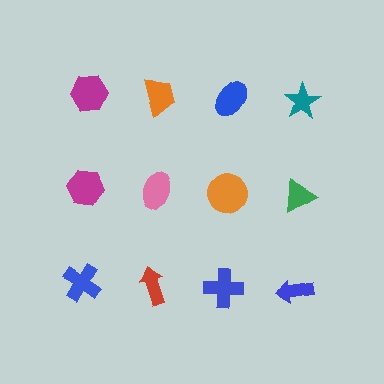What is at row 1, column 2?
An orange trapezoid.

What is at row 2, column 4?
A green triangle.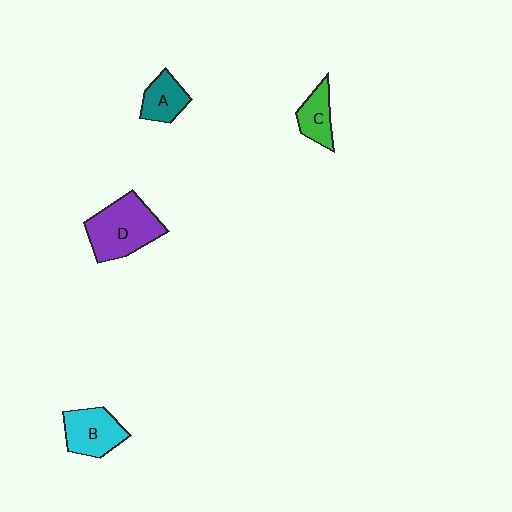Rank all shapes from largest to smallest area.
From largest to smallest: D (purple), B (cyan), A (teal), C (green).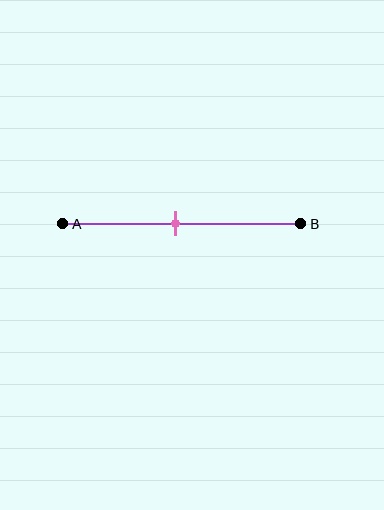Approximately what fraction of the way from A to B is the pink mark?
The pink mark is approximately 45% of the way from A to B.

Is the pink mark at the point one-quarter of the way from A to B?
No, the mark is at about 45% from A, not at the 25% one-quarter point.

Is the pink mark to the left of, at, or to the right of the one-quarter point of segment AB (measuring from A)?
The pink mark is to the right of the one-quarter point of segment AB.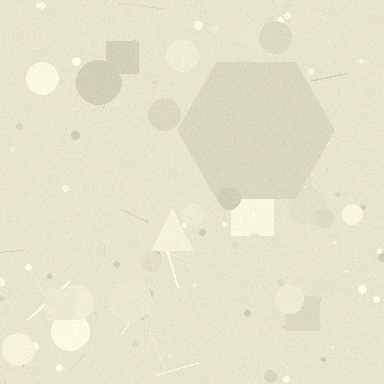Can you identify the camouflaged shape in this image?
The camouflaged shape is a hexagon.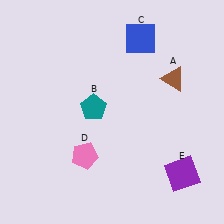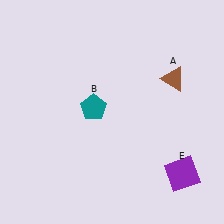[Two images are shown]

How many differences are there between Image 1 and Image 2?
There are 2 differences between the two images.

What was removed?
The blue square (C), the pink pentagon (D) were removed in Image 2.